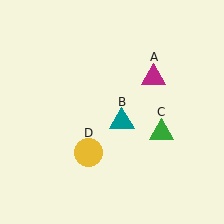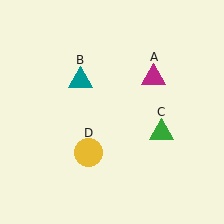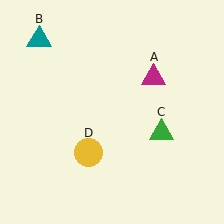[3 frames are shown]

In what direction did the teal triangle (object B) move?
The teal triangle (object B) moved up and to the left.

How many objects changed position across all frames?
1 object changed position: teal triangle (object B).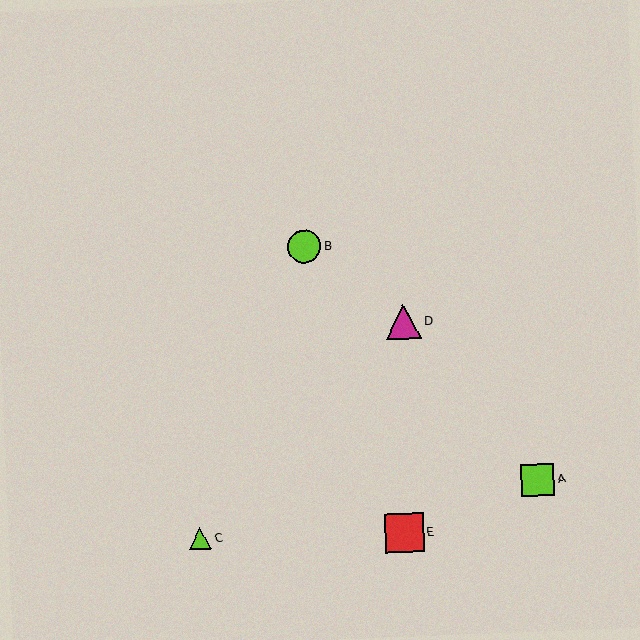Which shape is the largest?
The red square (labeled E) is the largest.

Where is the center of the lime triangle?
The center of the lime triangle is at (200, 539).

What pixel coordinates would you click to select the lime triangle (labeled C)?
Click at (200, 539) to select the lime triangle C.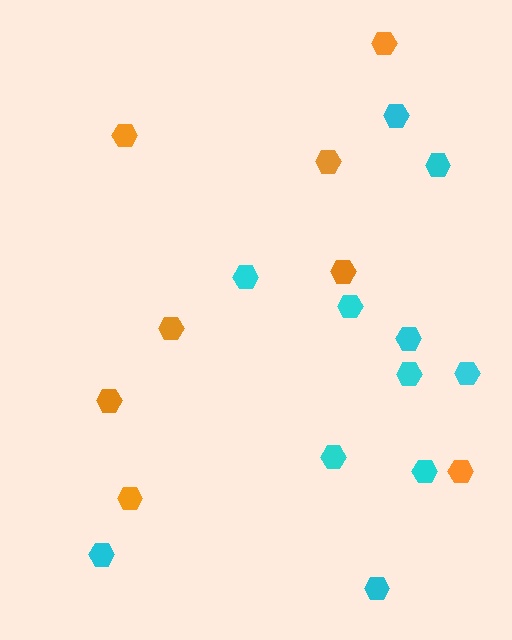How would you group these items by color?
There are 2 groups: one group of orange hexagons (8) and one group of cyan hexagons (11).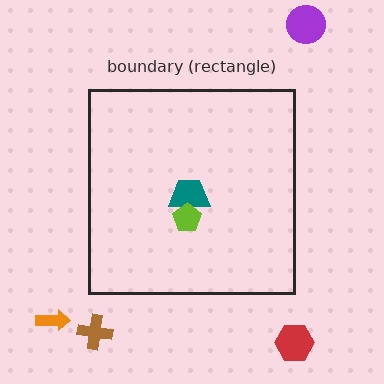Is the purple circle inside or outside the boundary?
Outside.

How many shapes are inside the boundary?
2 inside, 4 outside.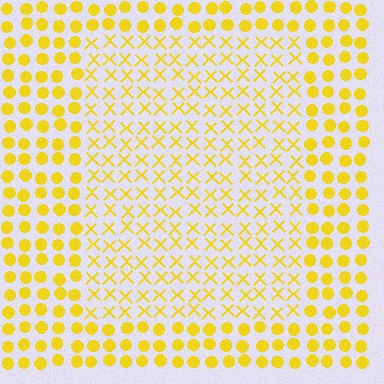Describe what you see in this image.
The image is filled with small yellow elements arranged in a uniform grid. A rectangle-shaped region contains X marks, while the surrounding area contains circles. The boundary is defined purely by the change in element shape.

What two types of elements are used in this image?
The image uses X marks inside the rectangle region and circles outside it.